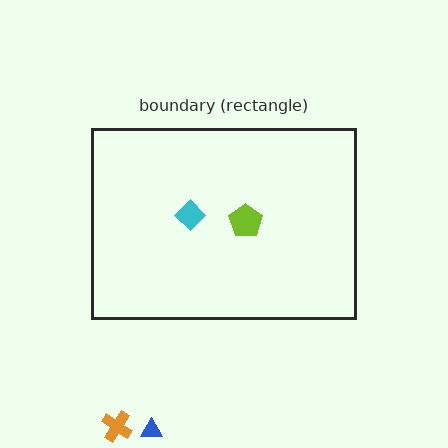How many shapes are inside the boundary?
2 inside, 2 outside.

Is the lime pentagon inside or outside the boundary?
Inside.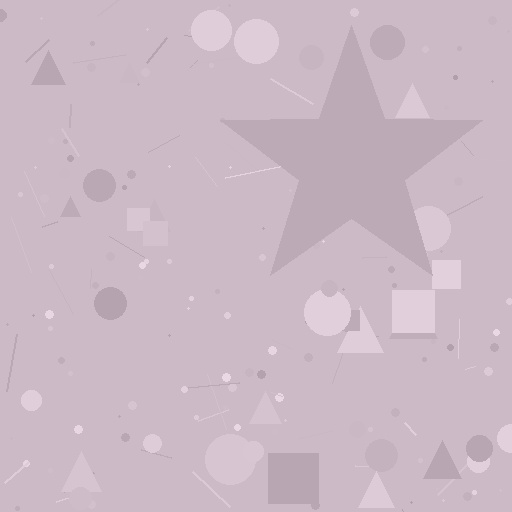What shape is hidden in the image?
A star is hidden in the image.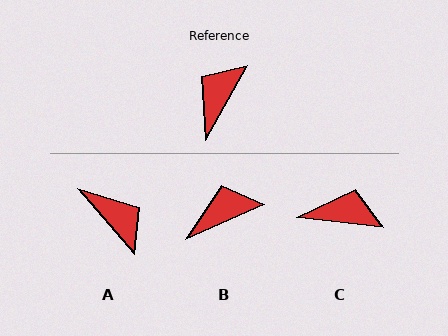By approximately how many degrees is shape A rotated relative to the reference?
Approximately 110 degrees clockwise.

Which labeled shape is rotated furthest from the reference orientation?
A, about 110 degrees away.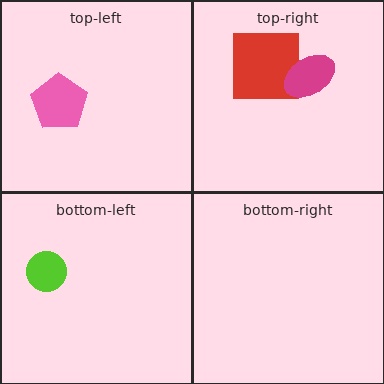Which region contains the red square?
The top-right region.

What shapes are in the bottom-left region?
The lime circle.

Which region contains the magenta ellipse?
The top-right region.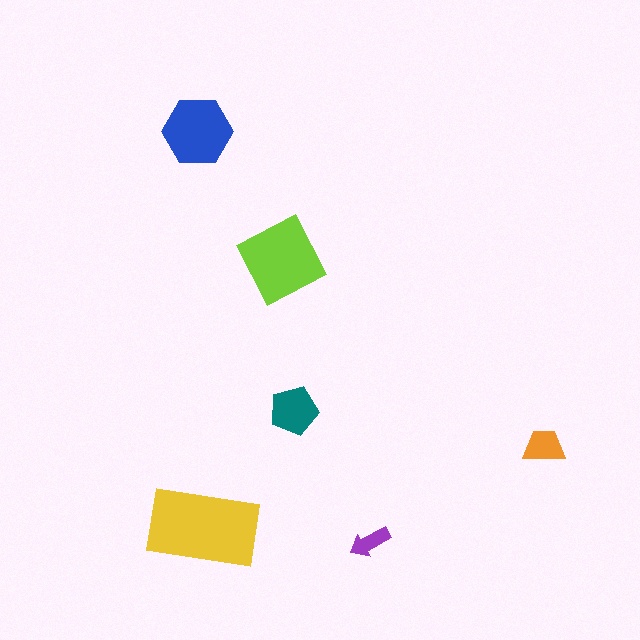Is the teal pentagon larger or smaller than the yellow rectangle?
Smaller.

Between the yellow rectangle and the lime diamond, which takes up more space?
The yellow rectangle.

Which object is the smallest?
The purple arrow.